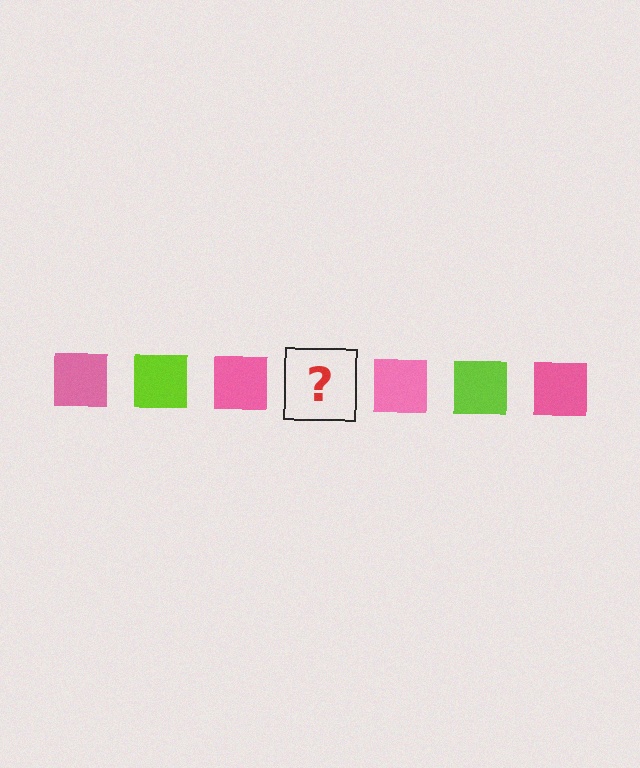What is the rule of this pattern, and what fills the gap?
The rule is that the pattern cycles through pink, lime squares. The gap should be filled with a lime square.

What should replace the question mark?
The question mark should be replaced with a lime square.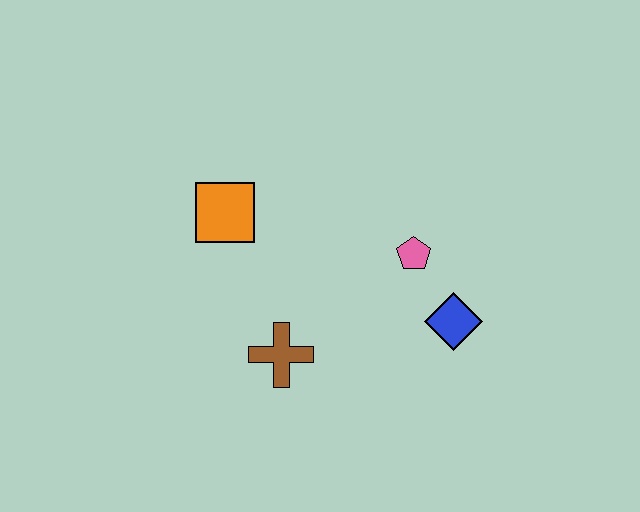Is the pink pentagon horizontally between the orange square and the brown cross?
No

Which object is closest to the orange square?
The brown cross is closest to the orange square.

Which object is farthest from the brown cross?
The blue diamond is farthest from the brown cross.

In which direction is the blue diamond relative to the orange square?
The blue diamond is to the right of the orange square.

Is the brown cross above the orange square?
No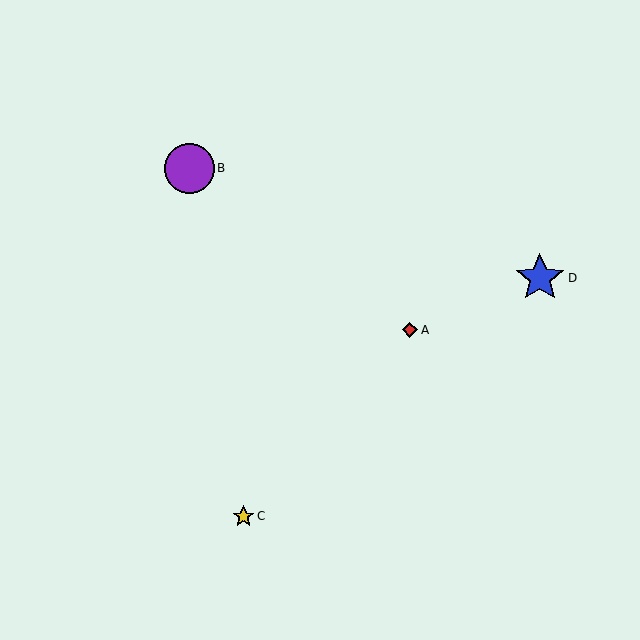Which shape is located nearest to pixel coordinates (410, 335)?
The red diamond (labeled A) at (410, 330) is nearest to that location.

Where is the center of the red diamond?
The center of the red diamond is at (410, 330).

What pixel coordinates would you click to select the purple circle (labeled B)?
Click at (190, 168) to select the purple circle B.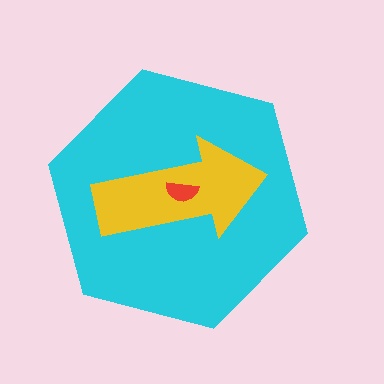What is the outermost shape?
The cyan hexagon.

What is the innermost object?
The red semicircle.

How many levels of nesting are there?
3.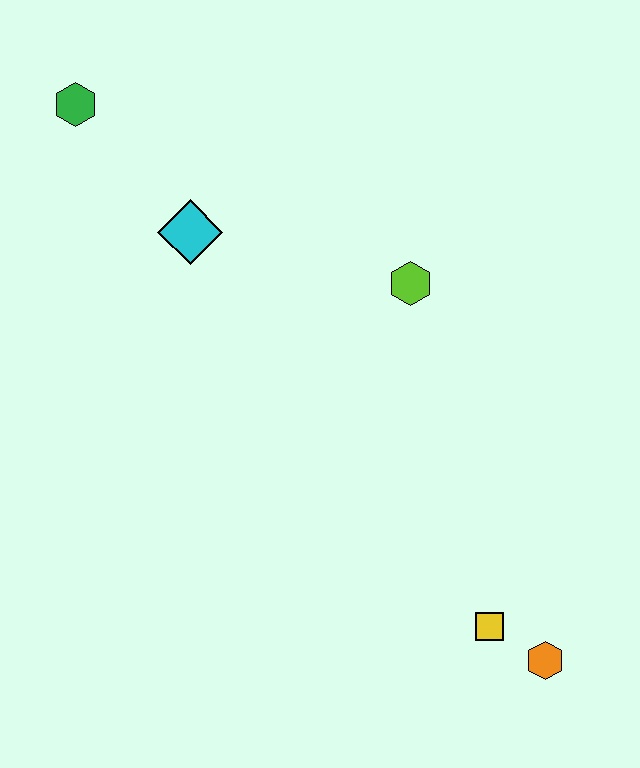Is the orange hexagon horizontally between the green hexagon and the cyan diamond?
No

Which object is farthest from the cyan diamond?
The orange hexagon is farthest from the cyan diamond.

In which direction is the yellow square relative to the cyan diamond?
The yellow square is below the cyan diamond.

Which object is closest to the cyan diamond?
The green hexagon is closest to the cyan diamond.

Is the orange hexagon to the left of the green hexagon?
No